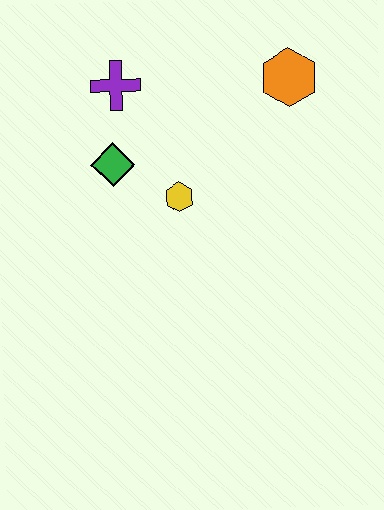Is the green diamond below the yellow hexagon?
No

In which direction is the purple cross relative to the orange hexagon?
The purple cross is to the left of the orange hexagon.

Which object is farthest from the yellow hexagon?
The orange hexagon is farthest from the yellow hexagon.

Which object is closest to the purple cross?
The green diamond is closest to the purple cross.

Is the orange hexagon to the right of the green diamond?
Yes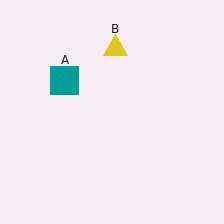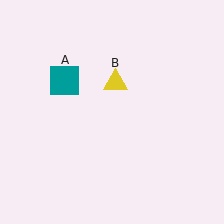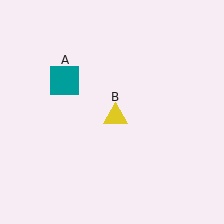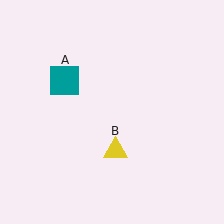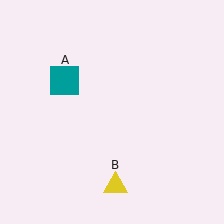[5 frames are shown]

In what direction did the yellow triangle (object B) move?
The yellow triangle (object B) moved down.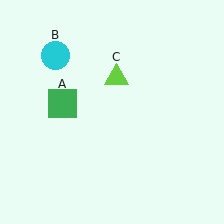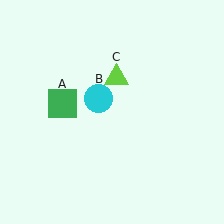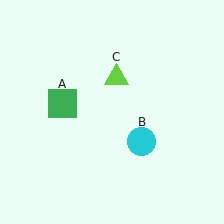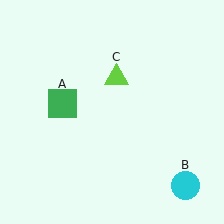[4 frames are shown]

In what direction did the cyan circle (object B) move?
The cyan circle (object B) moved down and to the right.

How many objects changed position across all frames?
1 object changed position: cyan circle (object B).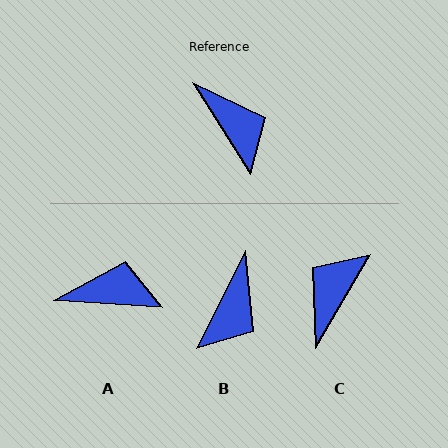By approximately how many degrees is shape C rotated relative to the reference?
Approximately 117 degrees counter-clockwise.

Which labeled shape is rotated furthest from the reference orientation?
C, about 117 degrees away.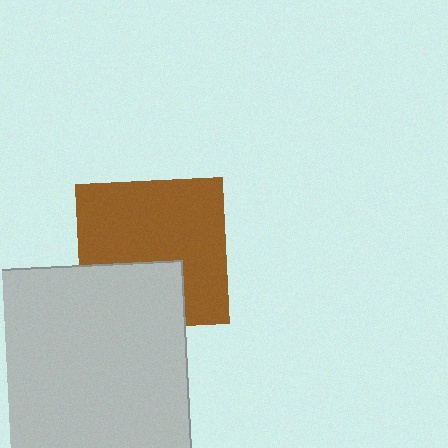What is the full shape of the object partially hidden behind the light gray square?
The partially hidden object is a brown square.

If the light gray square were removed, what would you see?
You would see the complete brown square.